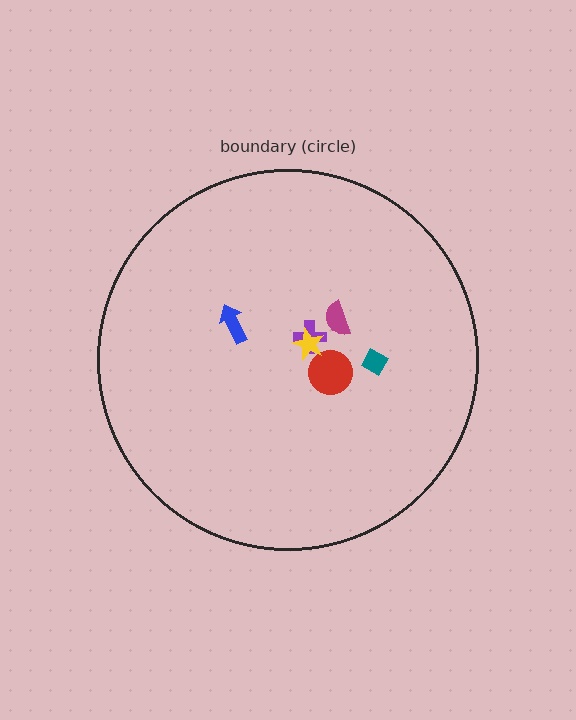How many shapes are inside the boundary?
6 inside, 0 outside.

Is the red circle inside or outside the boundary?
Inside.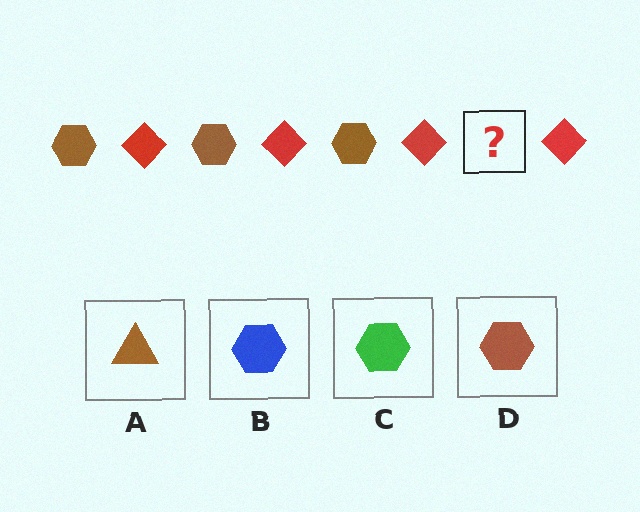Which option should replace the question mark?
Option D.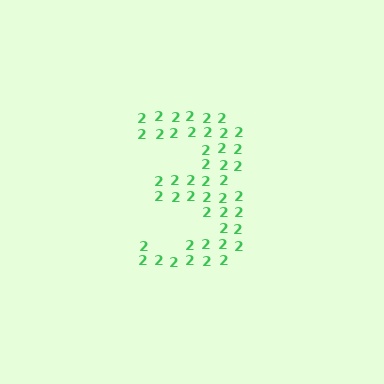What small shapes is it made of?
It is made of small digit 2's.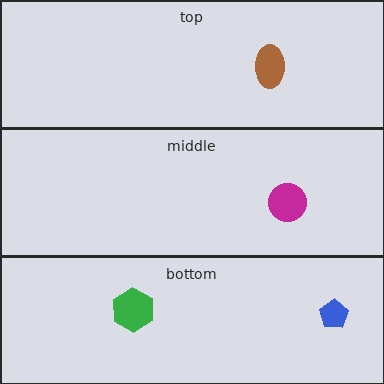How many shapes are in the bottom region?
2.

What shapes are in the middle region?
The magenta circle.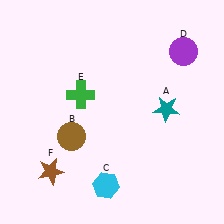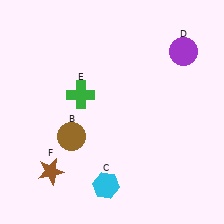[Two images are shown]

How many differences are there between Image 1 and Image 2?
There is 1 difference between the two images.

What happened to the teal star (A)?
The teal star (A) was removed in Image 2. It was in the top-right area of Image 1.